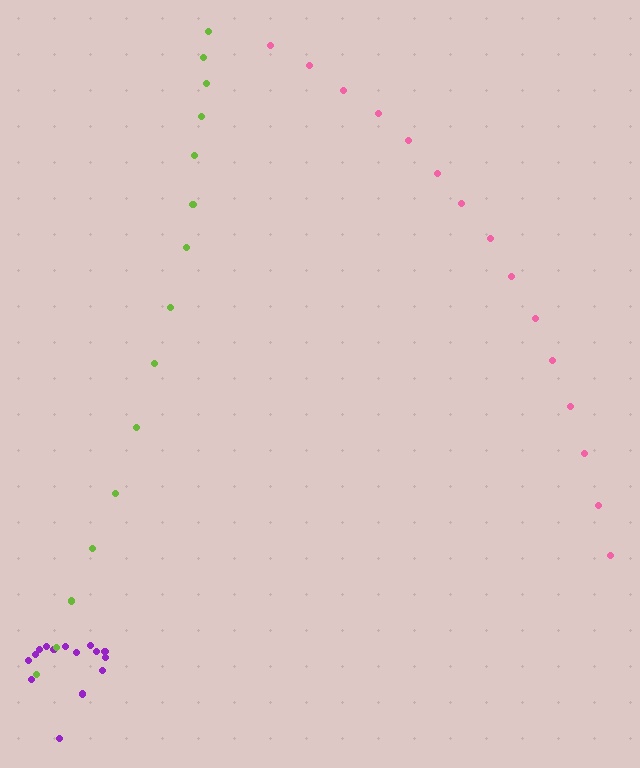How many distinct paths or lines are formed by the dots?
There are 3 distinct paths.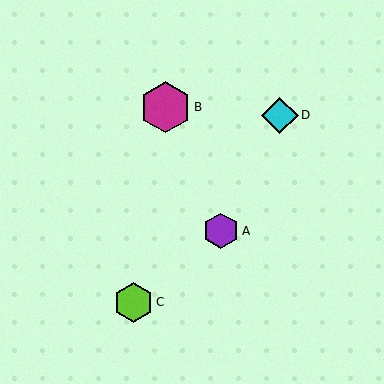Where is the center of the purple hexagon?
The center of the purple hexagon is at (221, 231).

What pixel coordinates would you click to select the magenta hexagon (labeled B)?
Click at (166, 107) to select the magenta hexagon B.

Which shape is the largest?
The magenta hexagon (labeled B) is the largest.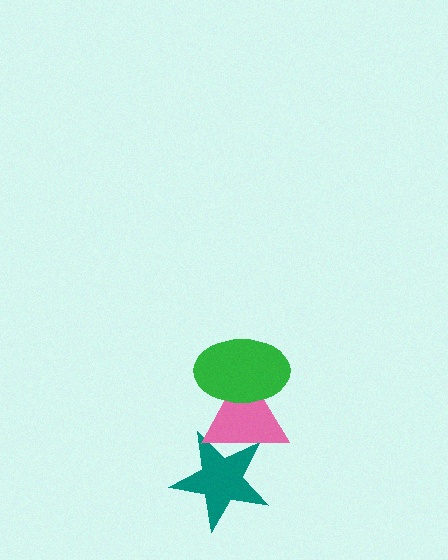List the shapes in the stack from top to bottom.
From top to bottom: the green ellipse, the pink triangle, the teal star.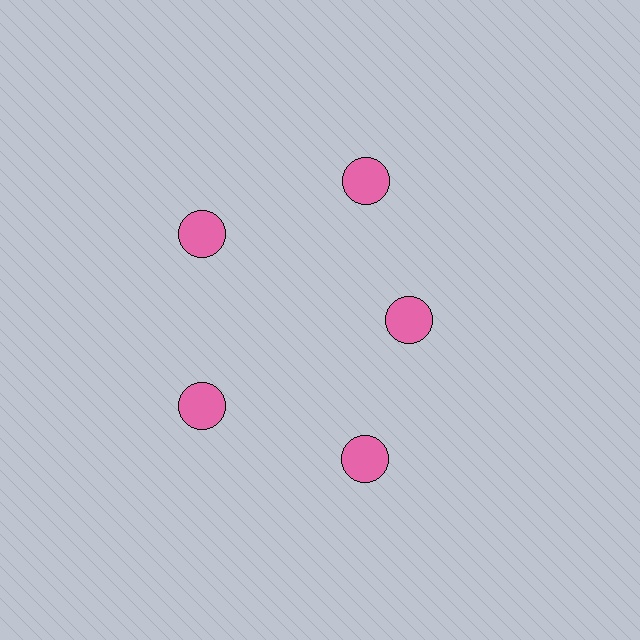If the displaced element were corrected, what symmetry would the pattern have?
It would have 5-fold rotational symmetry — the pattern would map onto itself every 72 degrees.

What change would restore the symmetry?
The symmetry would be restored by moving it outward, back onto the ring so that all 5 circles sit at equal angles and equal distance from the center.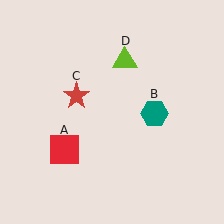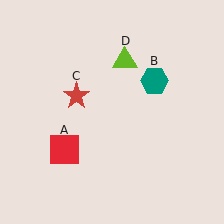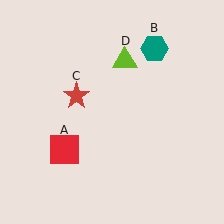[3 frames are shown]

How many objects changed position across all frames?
1 object changed position: teal hexagon (object B).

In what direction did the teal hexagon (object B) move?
The teal hexagon (object B) moved up.